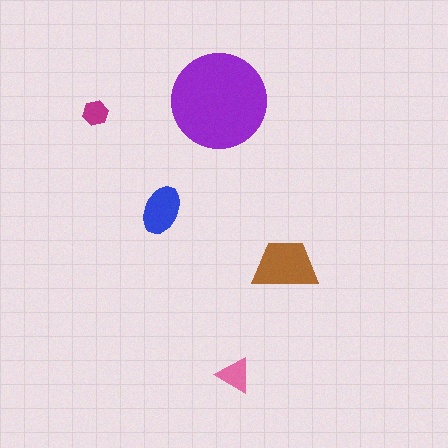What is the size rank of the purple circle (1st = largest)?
1st.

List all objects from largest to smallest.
The purple circle, the brown trapezoid, the blue ellipse, the pink triangle, the magenta hexagon.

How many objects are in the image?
There are 5 objects in the image.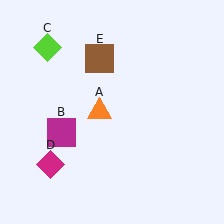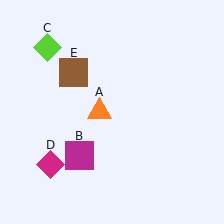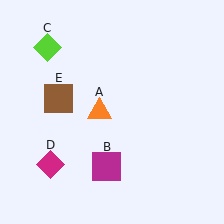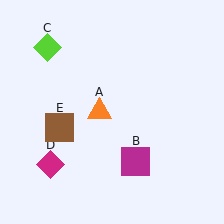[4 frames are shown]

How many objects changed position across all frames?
2 objects changed position: magenta square (object B), brown square (object E).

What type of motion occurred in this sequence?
The magenta square (object B), brown square (object E) rotated counterclockwise around the center of the scene.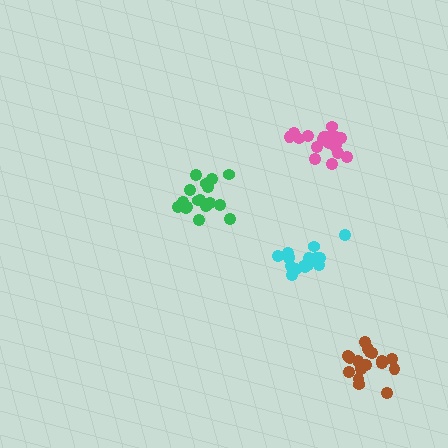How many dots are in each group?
Group 1: 18 dots, Group 2: 17 dots, Group 3: 19 dots, Group 4: 16 dots (70 total).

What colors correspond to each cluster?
The clusters are colored: pink, green, brown, cyan.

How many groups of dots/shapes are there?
There are 4 groups.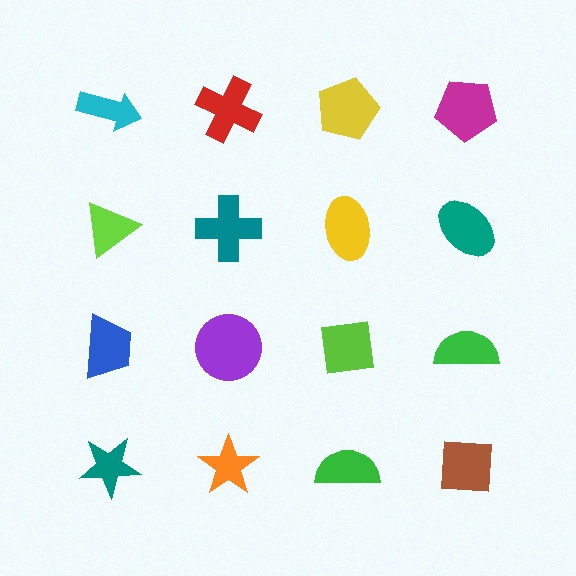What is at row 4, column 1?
A teal star.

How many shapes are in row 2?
4 shapes.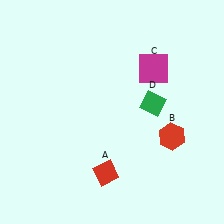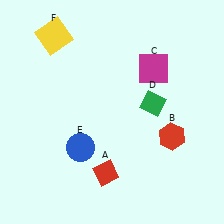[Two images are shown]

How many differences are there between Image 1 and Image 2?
There are 2 differences between the two images.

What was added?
A blue circle (E), a yellow square (F) were added in Image 2.